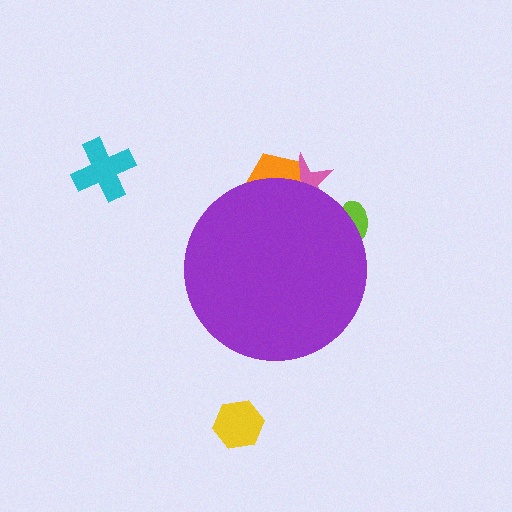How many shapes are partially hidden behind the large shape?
3 shapes are partially hidden.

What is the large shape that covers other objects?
A purple circle.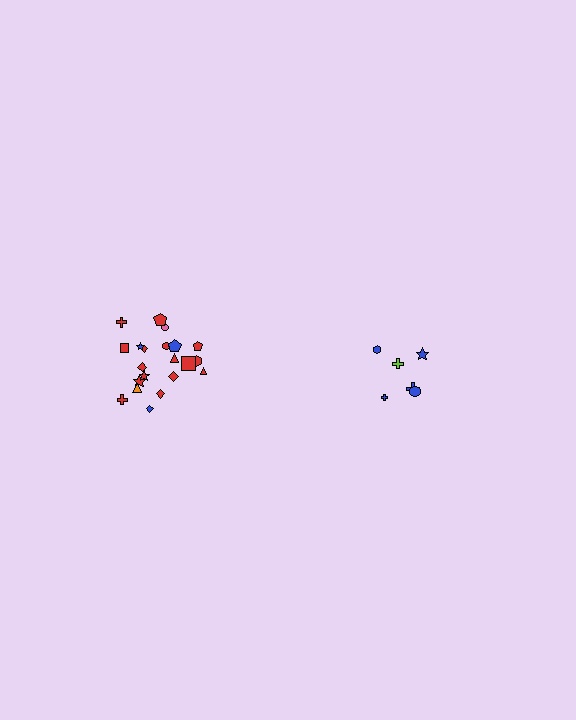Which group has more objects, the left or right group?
The left group.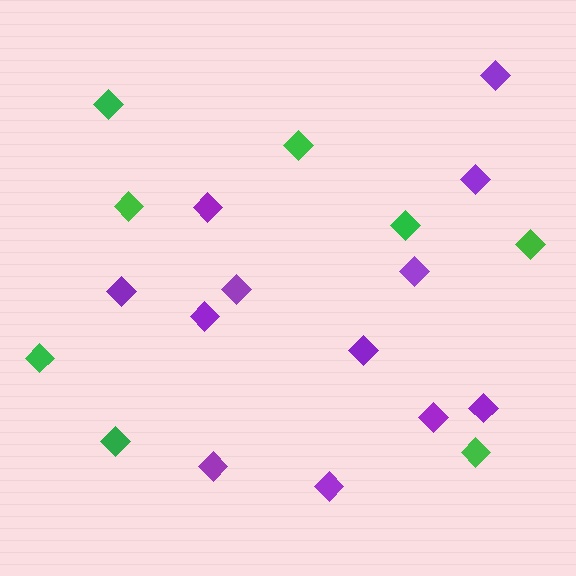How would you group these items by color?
There are 2 groups: one group of purple diamonds (12) and one group of green diamonds (8).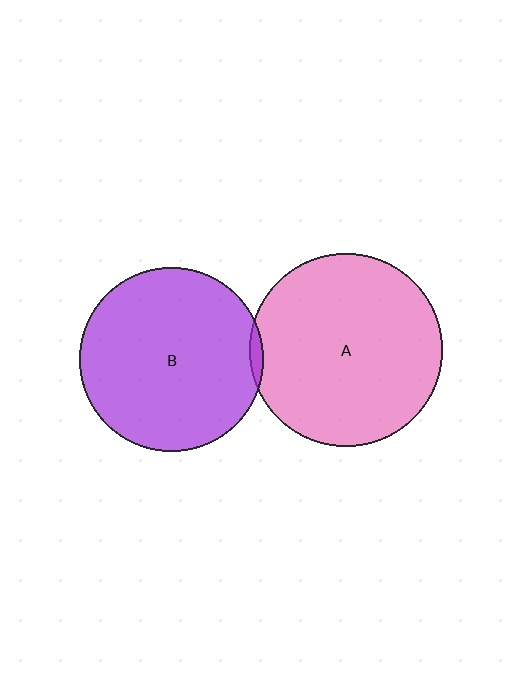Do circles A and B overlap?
Yes.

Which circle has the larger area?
Circle A (pink).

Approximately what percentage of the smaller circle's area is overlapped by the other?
Approximately 5%.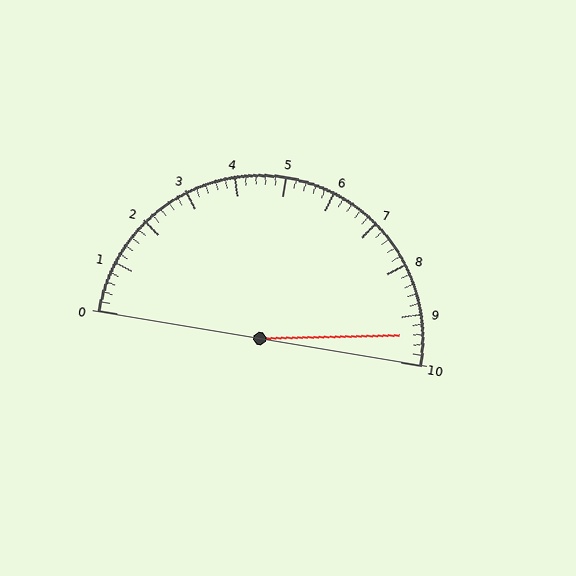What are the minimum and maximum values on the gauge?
The gauge ranges from 0 to 10.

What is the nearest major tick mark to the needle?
The nearest major tick mark is 9.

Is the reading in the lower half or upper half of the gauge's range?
The reading is in the upper half of the range (0 to 10).